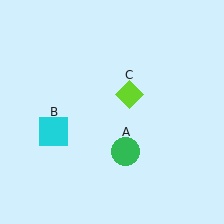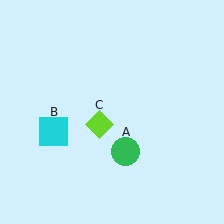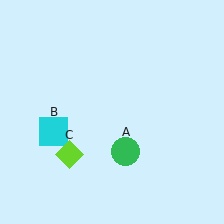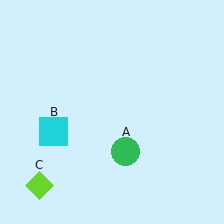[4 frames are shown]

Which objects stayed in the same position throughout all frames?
Green circle (object A) and cyan square (object B) remained stationary.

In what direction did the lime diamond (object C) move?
The lime diamond (object C) moved down and to the left.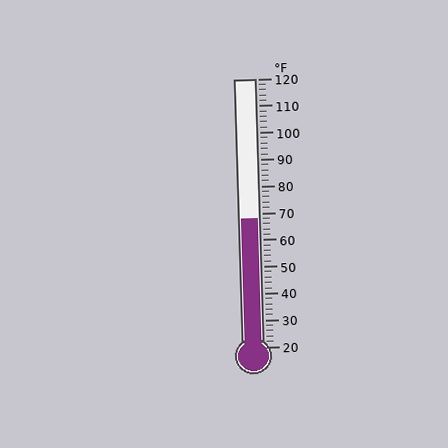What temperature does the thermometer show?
The thermometer shows approximately 68°F.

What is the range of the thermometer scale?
The thermometer scale ranges from 20°F to 120°F.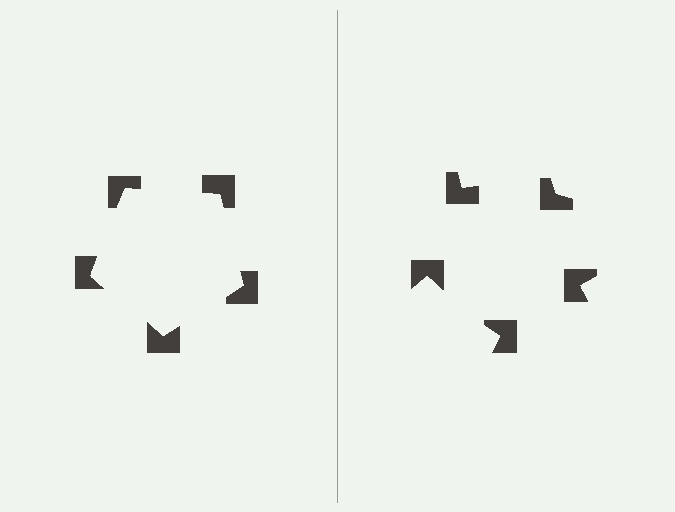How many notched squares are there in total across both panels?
10 — 5 on each side.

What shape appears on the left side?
An illusory pentagon.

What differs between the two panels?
The notched squares are positioned identically on both sides; only the wedge orientations differ. On the left they align to a pentagon; on the right they are misaligned.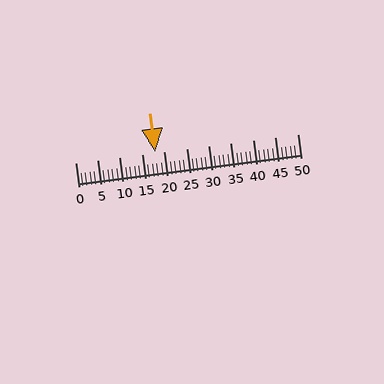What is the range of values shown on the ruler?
The ruler shows values from 0 to 50.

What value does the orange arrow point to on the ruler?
The orange arrow points to approximately 18.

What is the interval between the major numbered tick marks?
The major tick marks are spaced 5 units apart.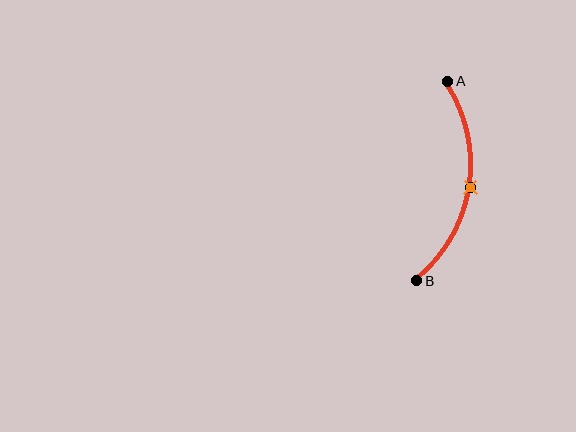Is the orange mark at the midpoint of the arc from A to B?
Yes. The orange mark lies on the arc at equal arc-length from both A and B — it is the arc midpoint.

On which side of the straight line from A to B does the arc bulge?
The arc bulges to the right of the straight line connecting A and B.